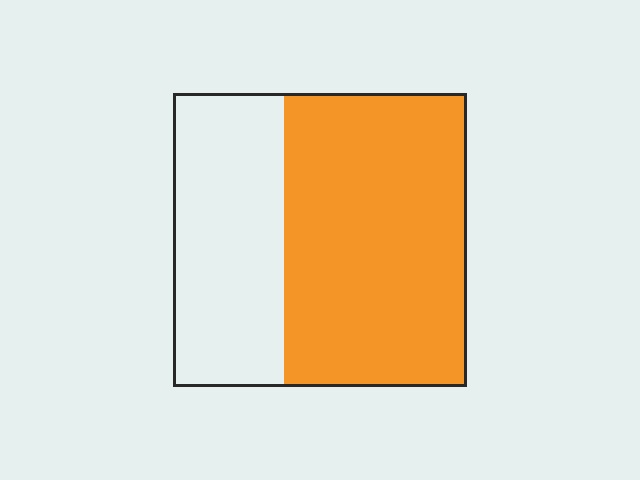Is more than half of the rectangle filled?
Yes.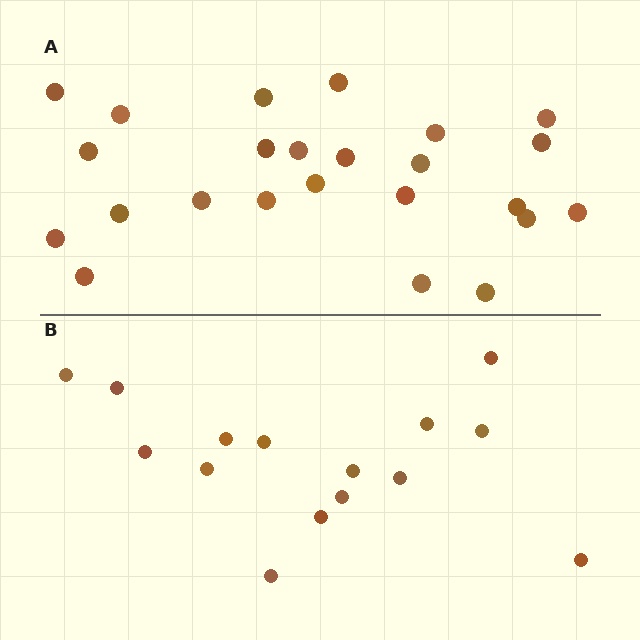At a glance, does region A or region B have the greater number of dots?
Region A (the top region) has more dots.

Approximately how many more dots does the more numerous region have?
Region A has roughly 8 or so more dots than region B.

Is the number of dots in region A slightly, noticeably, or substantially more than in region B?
Region A has substantially more. The ratio is roughly 1.6 to 1.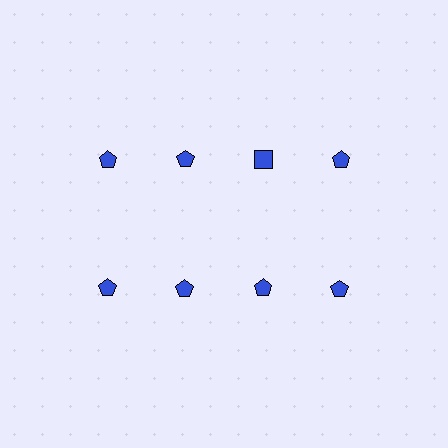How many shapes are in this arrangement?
There are 8 shapes arranged in a grid pattern.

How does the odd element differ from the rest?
It has a different shape: square instead of pentagon.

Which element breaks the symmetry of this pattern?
The blue square in the top row, center column breaks the symmetry. All other shapes are blue pentagons.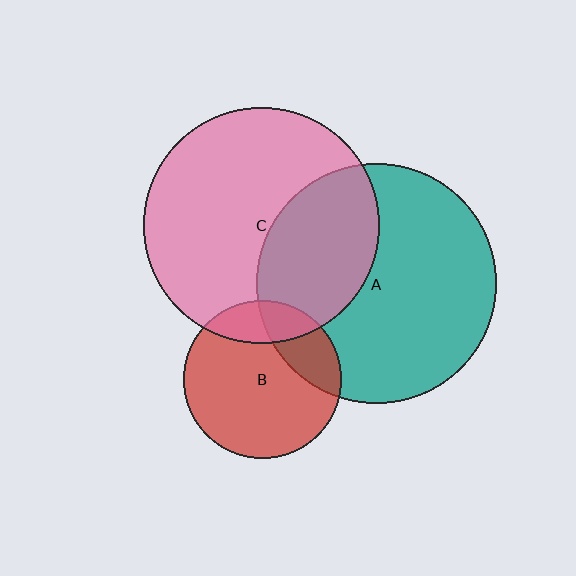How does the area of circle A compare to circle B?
Approximately 2.3 times.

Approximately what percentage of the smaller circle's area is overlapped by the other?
Approximately 35%.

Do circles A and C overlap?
Yes.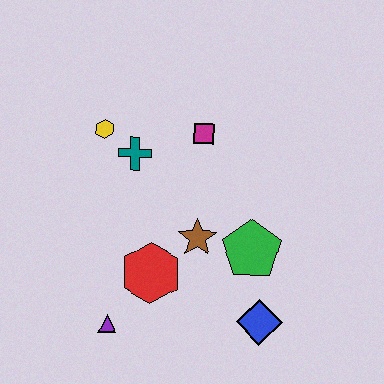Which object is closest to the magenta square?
The teal cross is closest to the magenta square.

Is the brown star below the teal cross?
Yes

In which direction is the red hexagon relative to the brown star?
The red hexagon is to the left of the brown star.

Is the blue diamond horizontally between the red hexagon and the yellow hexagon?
No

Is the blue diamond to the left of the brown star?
No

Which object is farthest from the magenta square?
The purple triangle is farthest from the magenta square.